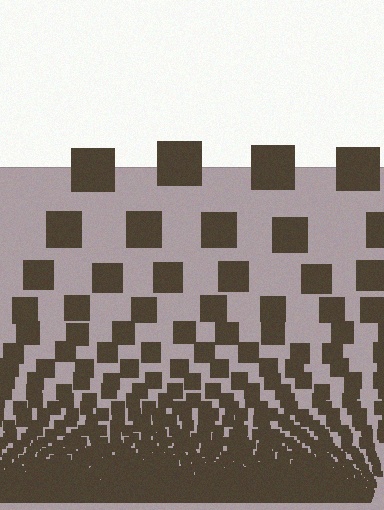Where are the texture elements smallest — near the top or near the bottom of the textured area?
Near the bottom.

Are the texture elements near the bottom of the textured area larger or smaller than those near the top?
Smaller. The gradient is inverted — elements near the bottom are smaller and denser.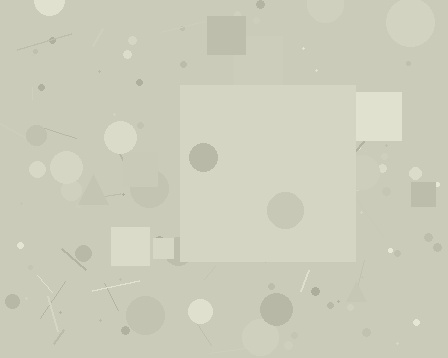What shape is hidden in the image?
A square is hidden in the image.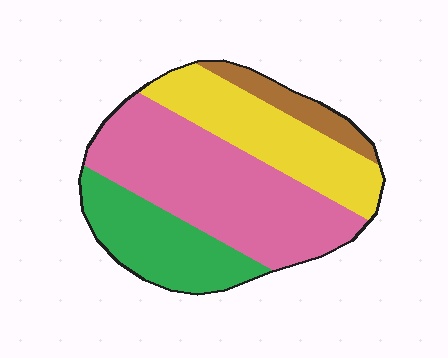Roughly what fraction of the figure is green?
Green covers 22% of the figure.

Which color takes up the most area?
Pink, at roughly 45%.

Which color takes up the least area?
Brown, at roughly 10%.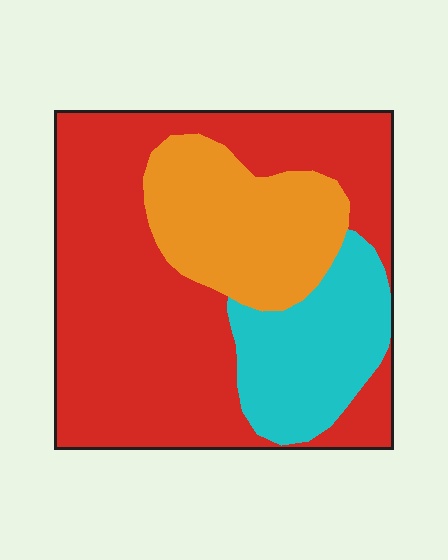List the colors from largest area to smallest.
From largest to smallest: red, orange, cyan.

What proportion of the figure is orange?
Orange takes up about one fifth (1/5) of the figure.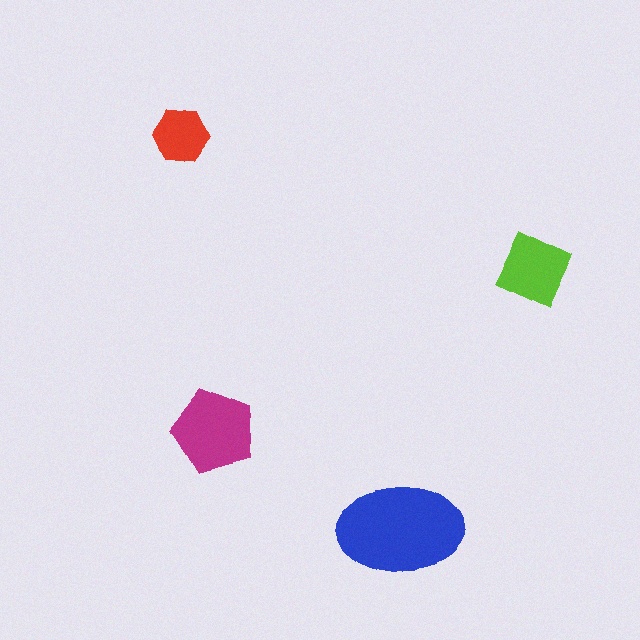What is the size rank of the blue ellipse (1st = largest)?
1st.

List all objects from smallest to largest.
The red hexagon, the lime square, the magenta pentagon, the blue ellipse.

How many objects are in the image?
There are 4 objects in the image.